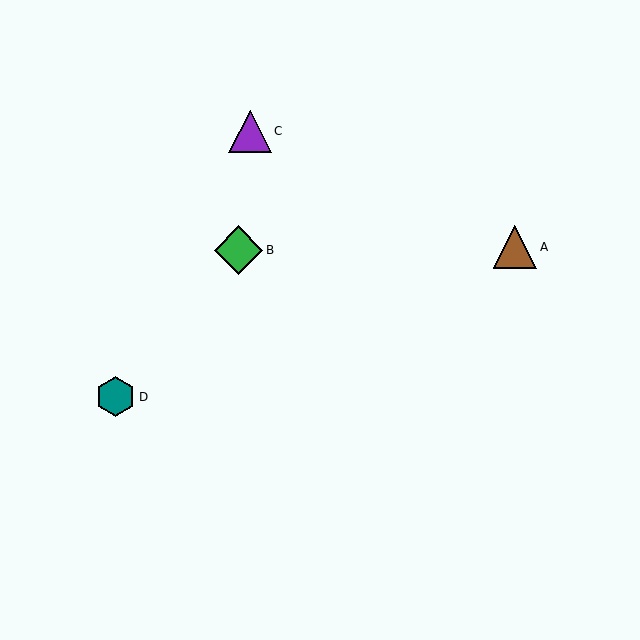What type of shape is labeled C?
Shape C is a purple triangle.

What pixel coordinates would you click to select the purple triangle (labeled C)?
Click at (250, 131) to select the purple triangle C.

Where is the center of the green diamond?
The center of the green diamond is at (238, 250).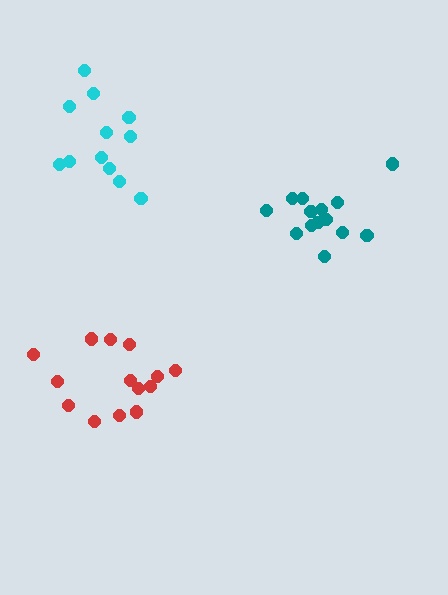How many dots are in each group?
Group 1: 14 dots, Group 2: 12 dots, Group 3: 14 dots (40 total).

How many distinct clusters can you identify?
There are 3 distinct clusters.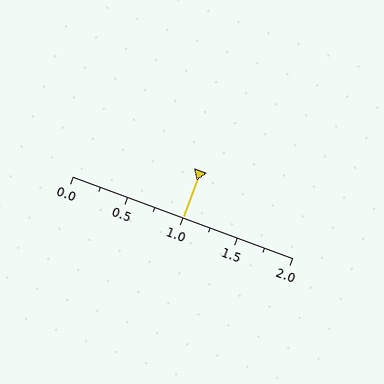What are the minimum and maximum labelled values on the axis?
The axis runs from 0.0 to 2.0.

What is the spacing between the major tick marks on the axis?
The major ticks are spaced 0.5 apart.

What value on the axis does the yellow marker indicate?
The marker indicates approximately 1.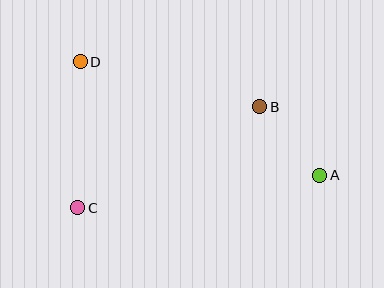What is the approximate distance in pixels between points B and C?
The distance between B and C is approximately 208 pixels.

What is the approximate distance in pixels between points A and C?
The distance between A and C is approximately 244 pixels.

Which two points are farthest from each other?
Points A and D are farthest from each other.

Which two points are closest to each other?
Points A and B are closest to each other.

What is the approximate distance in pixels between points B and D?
The distance between B and D is approximately 185 pixels.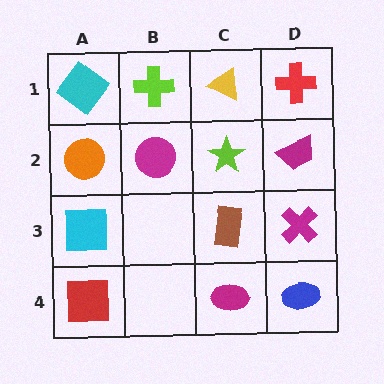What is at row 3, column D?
A magenta cross.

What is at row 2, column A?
An orange circle.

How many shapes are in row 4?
3 shapes.